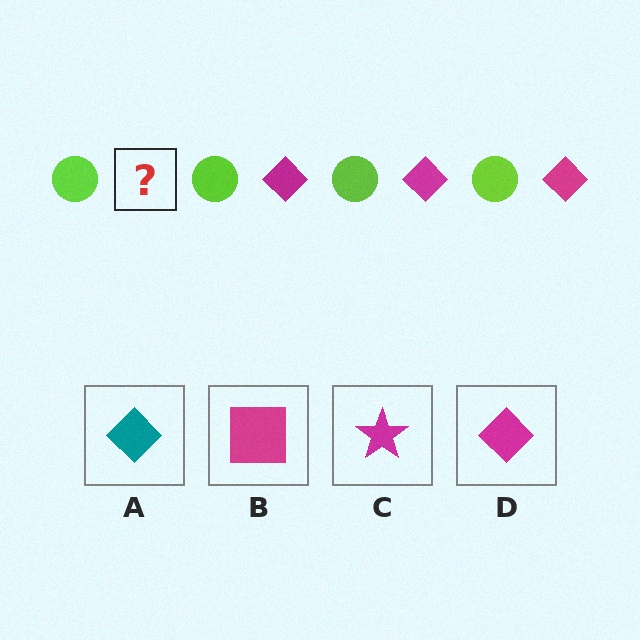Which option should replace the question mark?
Option D.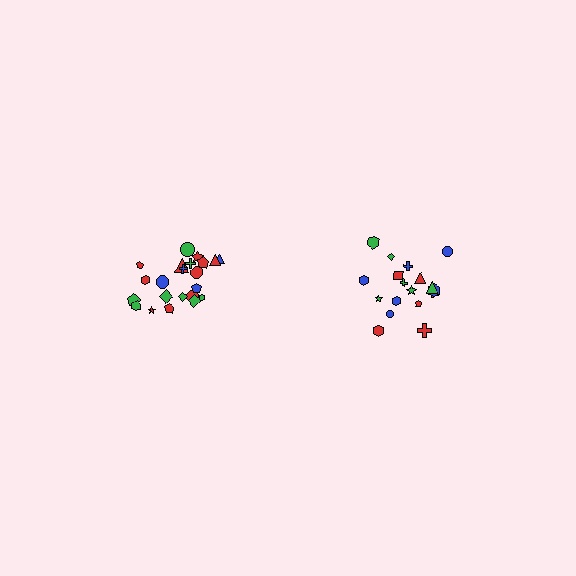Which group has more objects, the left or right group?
The left group.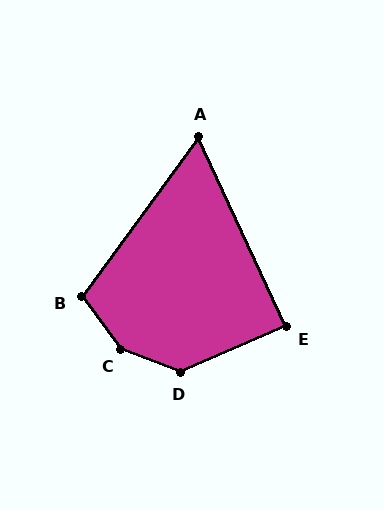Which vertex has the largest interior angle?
C, at approximately 148 degrees.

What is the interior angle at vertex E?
Approximately 89 degrees (approximately right).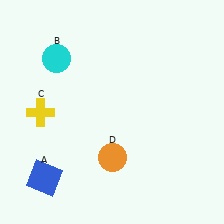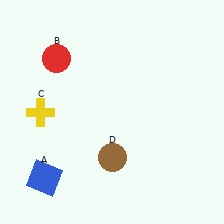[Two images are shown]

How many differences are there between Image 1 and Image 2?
There are 2 differences between the two images.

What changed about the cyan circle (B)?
In Image 1, B is cyan. In Image 2, it changed to red.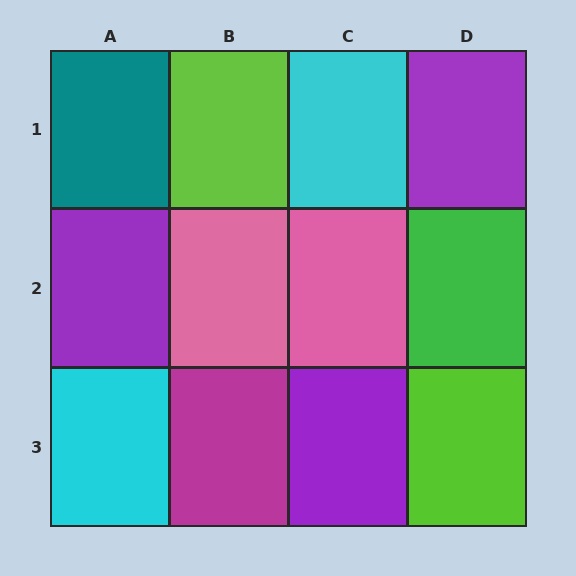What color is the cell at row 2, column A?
Purple.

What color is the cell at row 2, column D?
Green.